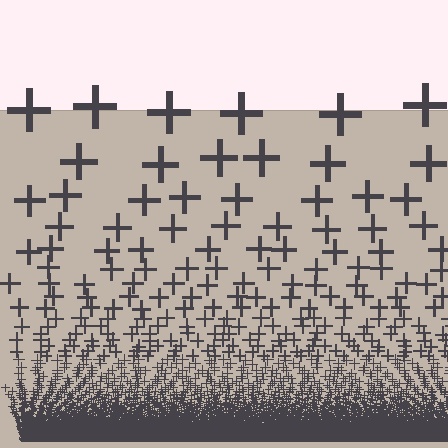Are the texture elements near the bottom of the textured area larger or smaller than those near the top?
Smaller. The gradient is inverted — elements near the bottom are smaller and denser.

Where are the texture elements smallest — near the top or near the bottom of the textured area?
Near the bottom.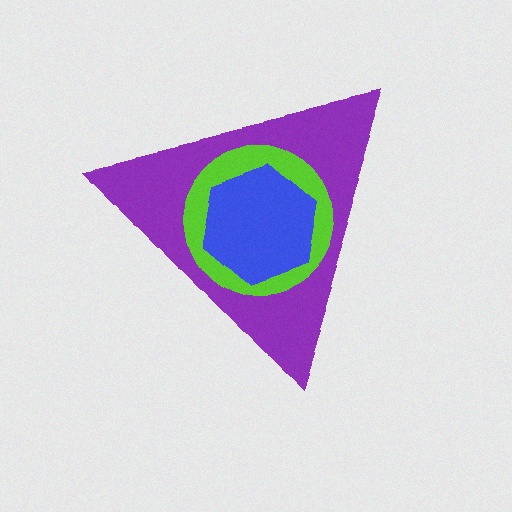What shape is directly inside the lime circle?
The blue hexagon.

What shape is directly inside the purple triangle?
The lime circle.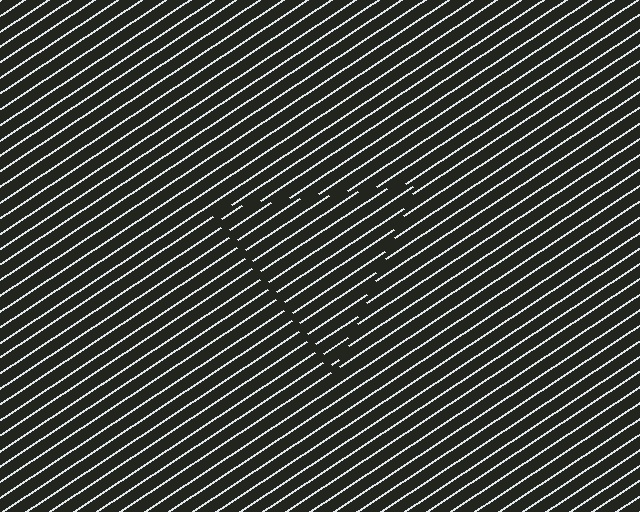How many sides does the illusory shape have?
3 sides — the line-ends trace a triangle.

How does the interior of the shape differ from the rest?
The interior of the shape contains the same grating, shifted by half a period — the contour is defined by the phase discontinuity where line-ends from the inner and outer gratings abut.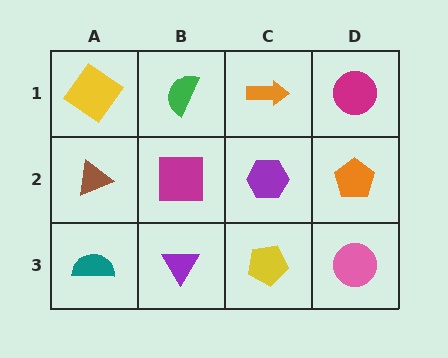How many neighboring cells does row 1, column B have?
3.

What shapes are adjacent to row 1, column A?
A brown triangle (row 2, column A), a green semicircle (row 1, column B).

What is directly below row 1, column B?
A magenta square.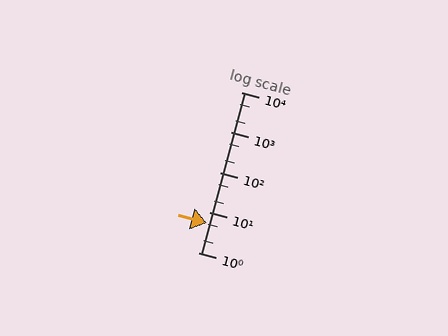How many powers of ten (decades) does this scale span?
The scale spans 4 decades, from 1 to 10000.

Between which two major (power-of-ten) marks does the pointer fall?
The pointer is between 1 and 10.